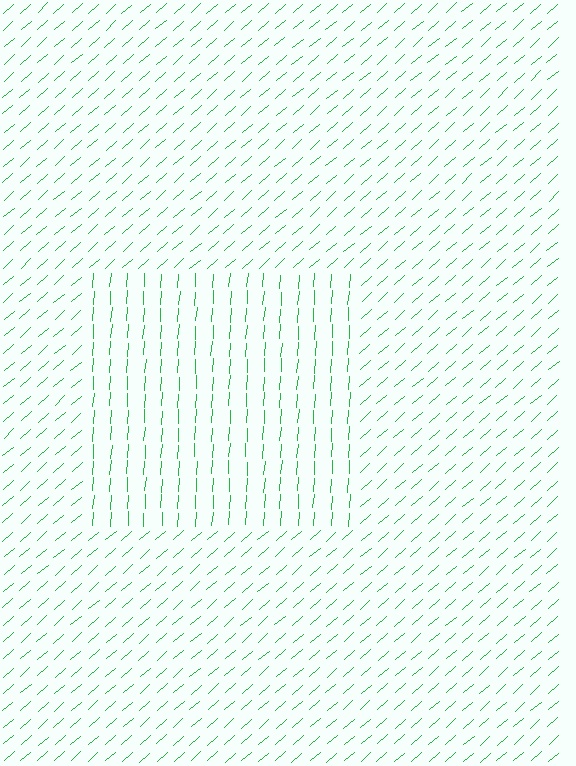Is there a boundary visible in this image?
Yes, there is a texture boundary formed by a change in line orientation.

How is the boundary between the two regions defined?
The boundary is defined purely by a change in line orientation (approximately 45 degrees difference). All lines are the same color and thickness.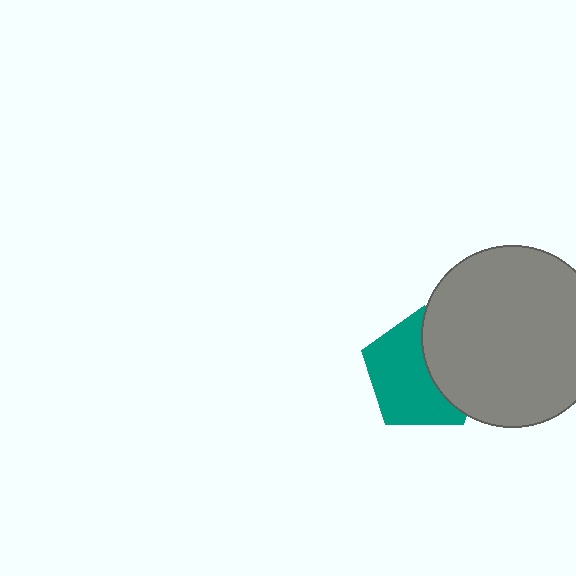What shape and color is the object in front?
The object in front is a gray circle.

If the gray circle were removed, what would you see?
You would see the complete teal pentagon.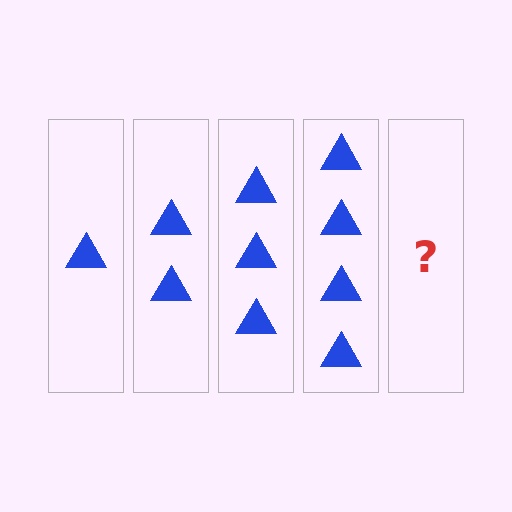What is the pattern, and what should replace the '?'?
The pattern is that each step adds one more triangle. The '?' should be 5 triangles.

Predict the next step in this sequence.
The next step is 5 triangles.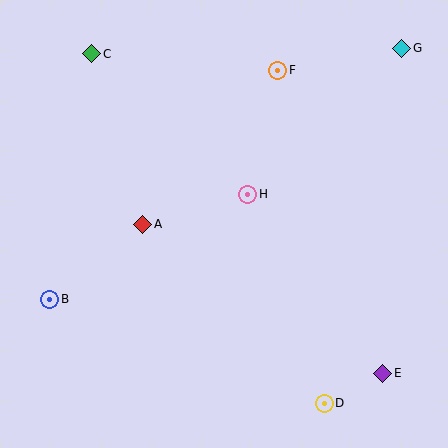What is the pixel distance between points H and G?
The distance between H and G is 212 pixels.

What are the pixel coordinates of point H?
Point H is at (248, 194).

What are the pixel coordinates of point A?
Point A is at (143, 224).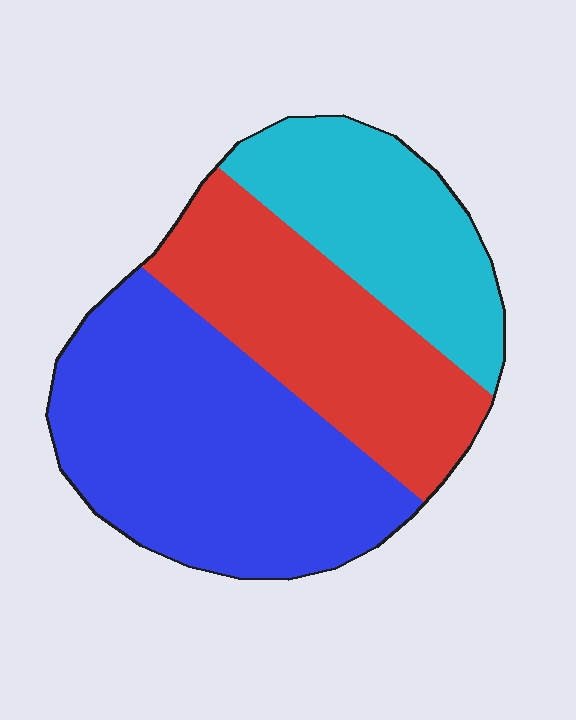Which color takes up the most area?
Blue, at roughly 45%.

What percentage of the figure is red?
Red covers 31% of the figure.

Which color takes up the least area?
Cyan, at roughly 25%.